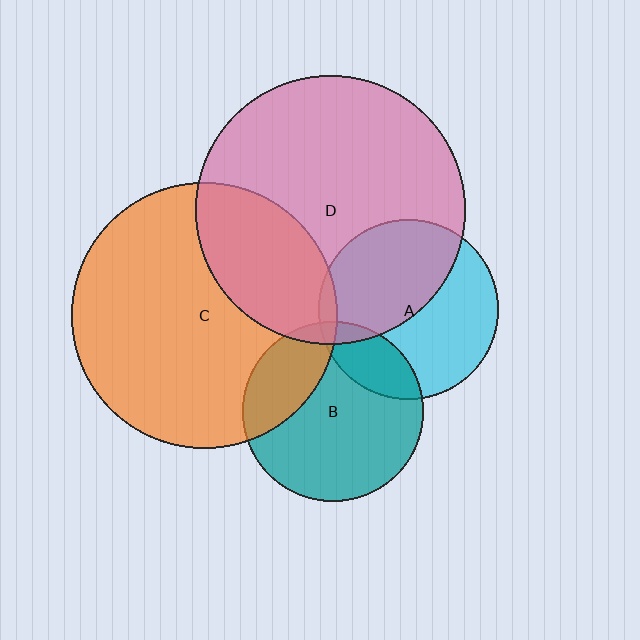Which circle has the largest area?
Circle D (pink).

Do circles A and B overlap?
Yes.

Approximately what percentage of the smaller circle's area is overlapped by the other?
Approximately 20%.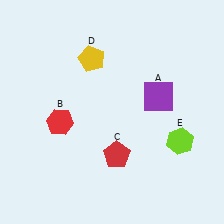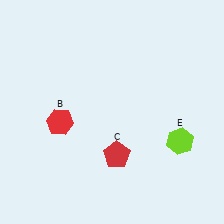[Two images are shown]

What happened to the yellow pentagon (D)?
The yellow pentagon (D) was removed in Image 2. It was in the top-left area of Image 1.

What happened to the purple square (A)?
The purple square (A) was removed in Image 2. It was in the top-right area of Image 1.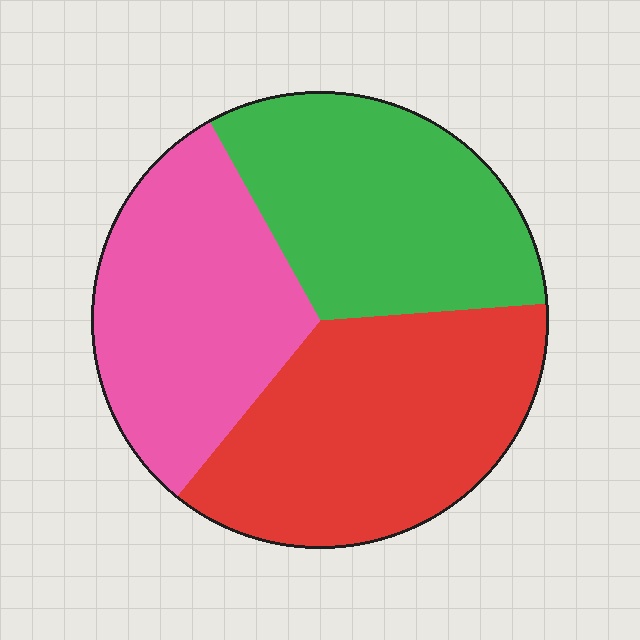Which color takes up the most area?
Red, at roughly 35%.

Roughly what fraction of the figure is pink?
Pink takes up about one third (1/3) of the figure.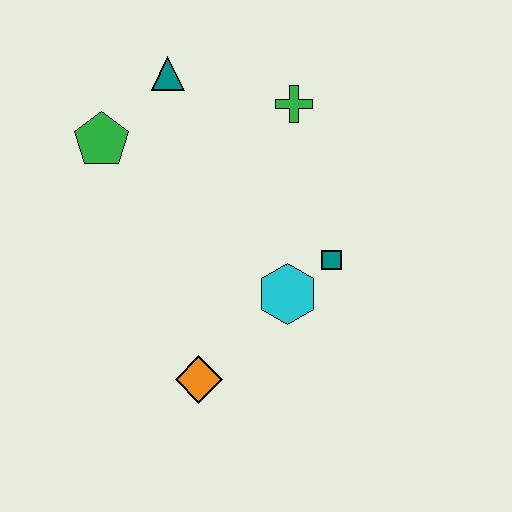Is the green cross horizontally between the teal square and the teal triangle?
Yes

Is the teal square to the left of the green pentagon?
No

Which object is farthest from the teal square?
The green pentagon is farthest from the teal square.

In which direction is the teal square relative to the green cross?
The teal square is below the green cross.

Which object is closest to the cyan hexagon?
The teal square is closest to the cyan hexagon.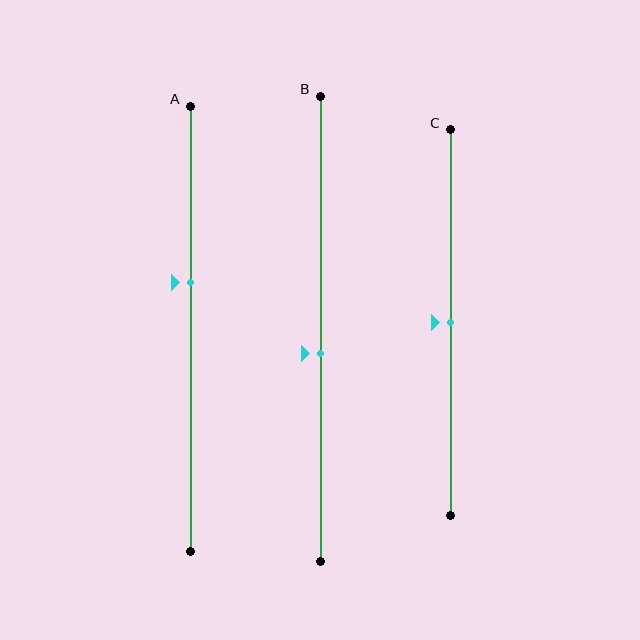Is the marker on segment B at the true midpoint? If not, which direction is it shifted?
No, the marker on segment B is shifted downward by about 5% of the segment length.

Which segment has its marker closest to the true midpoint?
Segment C has its marker closest to the true midpoint.